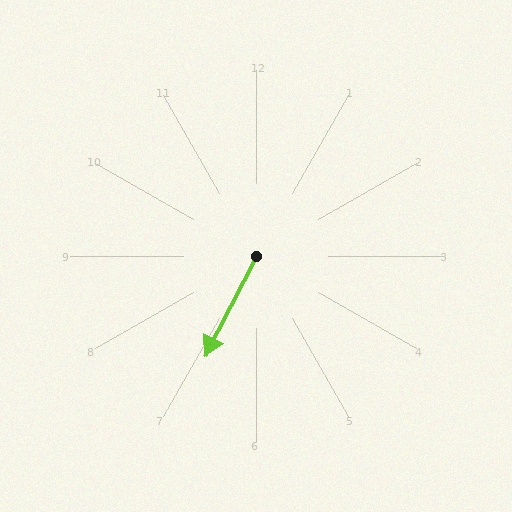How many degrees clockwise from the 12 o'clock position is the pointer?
Approximately 207 degrees.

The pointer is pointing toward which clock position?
Roughly 7 o'clock.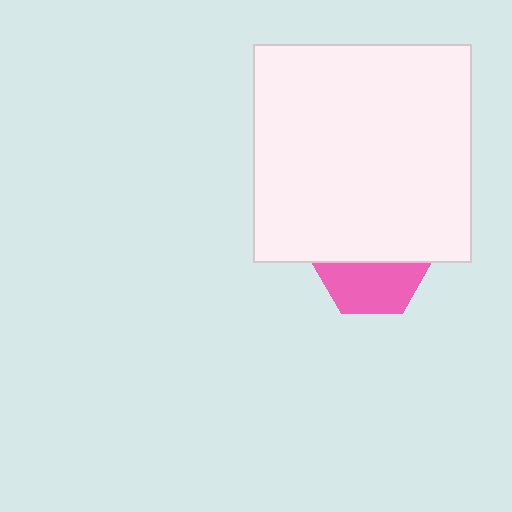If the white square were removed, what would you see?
You would see the complete pink hexagon.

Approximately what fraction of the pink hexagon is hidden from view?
Roughly 54% of the pink hexagon is hidden behind the white square.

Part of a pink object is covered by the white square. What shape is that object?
It is a hexagon.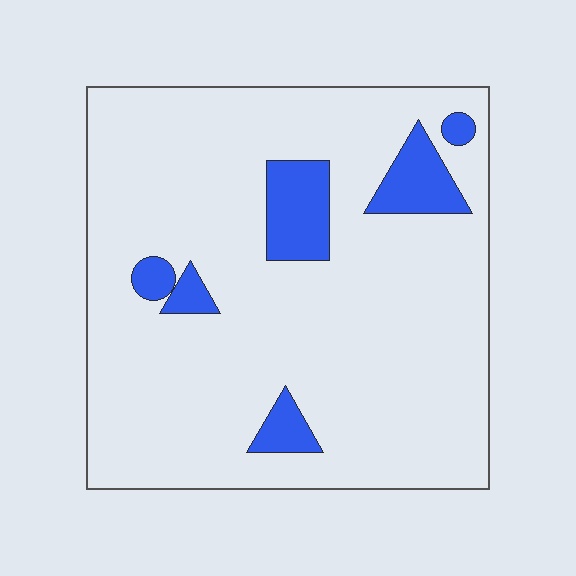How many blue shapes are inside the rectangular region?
6.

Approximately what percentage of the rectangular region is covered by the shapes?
Approximately 10%.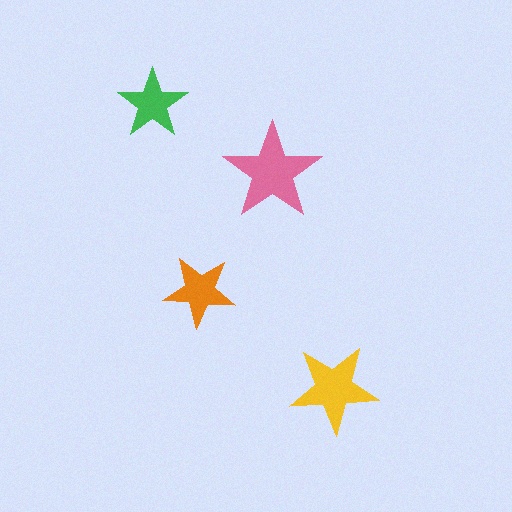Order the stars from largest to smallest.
the pink one, the yellow one, the orange one, the green one.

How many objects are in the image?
There are 4 objects in the image.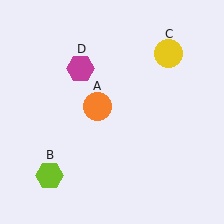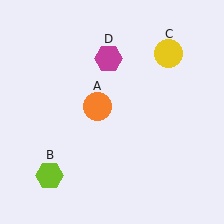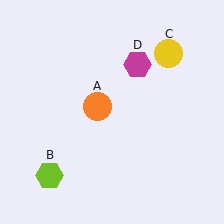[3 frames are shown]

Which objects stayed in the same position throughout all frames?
Orange circle (object A) and lime hexagon (object B) and yellow circle (object C) remained stationary.